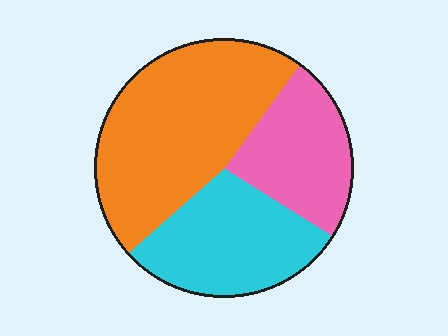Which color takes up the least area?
Pink, at roughly 25%.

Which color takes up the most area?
Orange, at roughly 45%.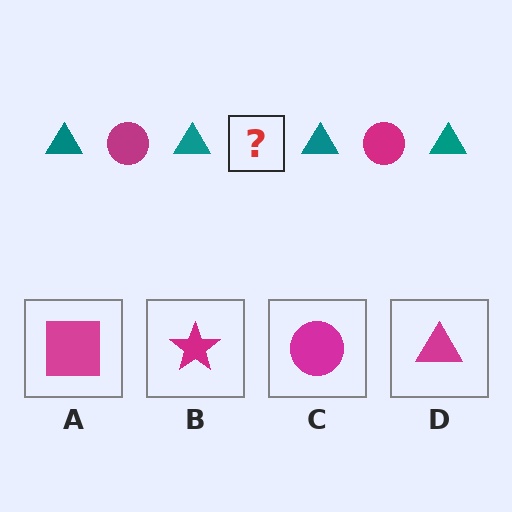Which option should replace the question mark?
Option C.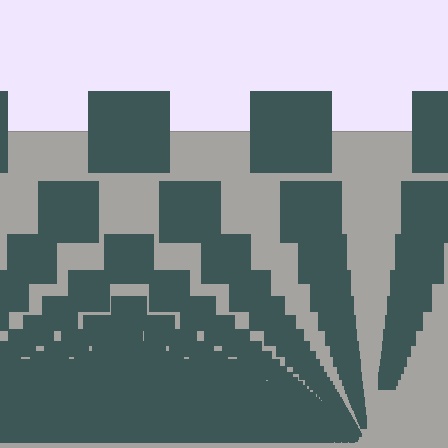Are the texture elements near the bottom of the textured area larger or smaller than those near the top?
Smaller. The gradient is inverted — elements near the bottom are smaller and denser.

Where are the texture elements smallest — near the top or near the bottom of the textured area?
Near the bottom.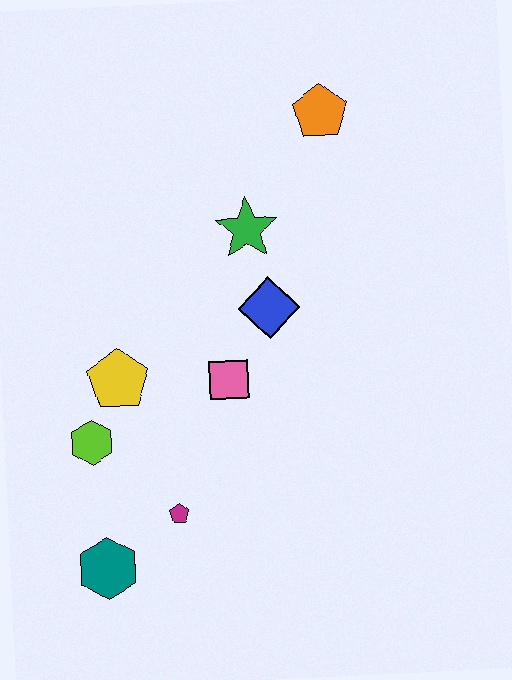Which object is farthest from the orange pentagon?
The teal hexagon is farthest from the orange pentagon.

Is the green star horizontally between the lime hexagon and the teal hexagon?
No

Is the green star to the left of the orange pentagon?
Yes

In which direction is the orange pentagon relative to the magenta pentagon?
The orange pentagon is above the magenta pentagon.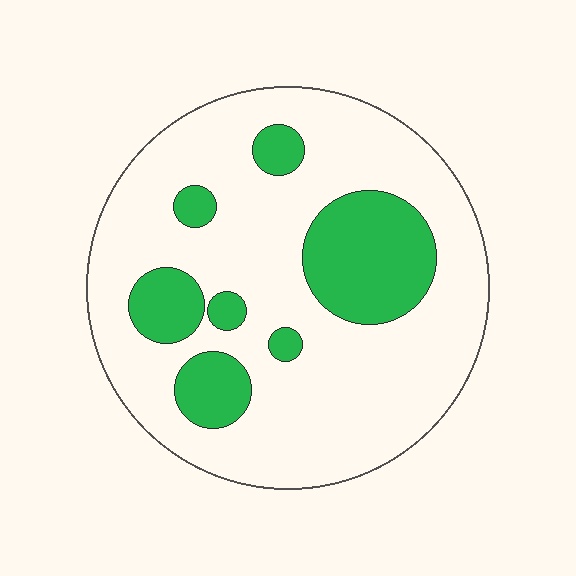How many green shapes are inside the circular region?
7.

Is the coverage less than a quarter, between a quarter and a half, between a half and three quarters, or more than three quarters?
Less than a quarter.